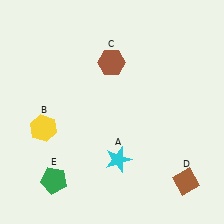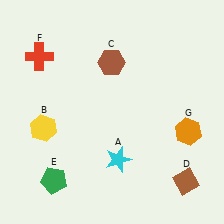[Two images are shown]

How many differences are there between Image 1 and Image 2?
There are 2 differences between the two images.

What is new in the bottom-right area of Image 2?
An orange hexagon (G) was added in the bottom-right area of Image 2.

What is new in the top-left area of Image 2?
A red cross (F) was added in the top-left area of Image 2.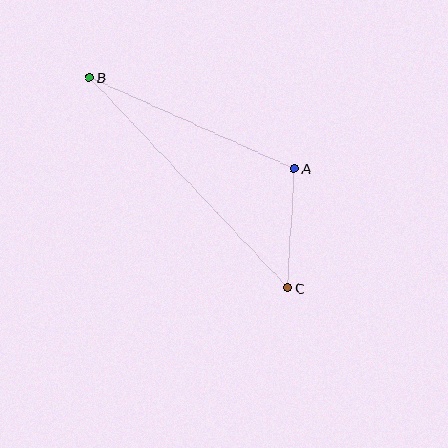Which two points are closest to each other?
Points A and C are closest to each other.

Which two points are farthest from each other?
Points B and C are farthest from each other.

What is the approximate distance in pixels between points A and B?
The distance between A and B is approximately 224 pixels.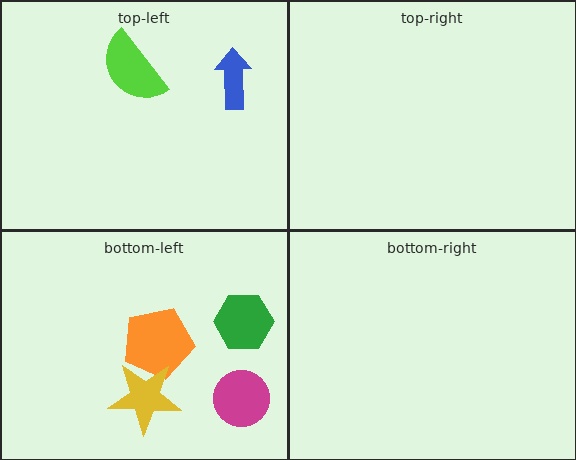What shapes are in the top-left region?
The lime semicircle, the blue arrow.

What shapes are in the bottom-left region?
The orange pentagon, the green hexagon, the yellow star, the magenta circle.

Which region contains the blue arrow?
The top-left region.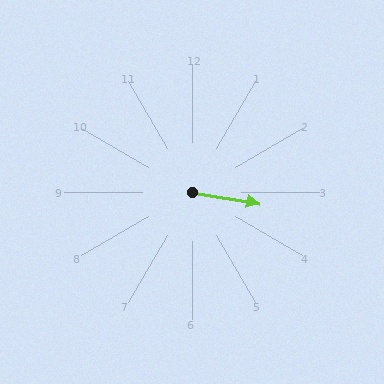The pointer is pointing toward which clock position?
Roughly 3 o'clock.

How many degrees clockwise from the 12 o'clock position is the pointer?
Approximately 99 degrees.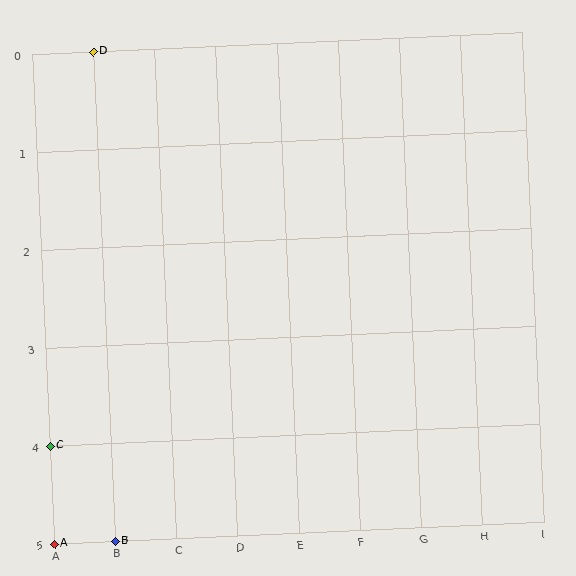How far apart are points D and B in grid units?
Points D and B are 5 rows apart.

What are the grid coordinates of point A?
Point A is at grid coordinates (A, 5).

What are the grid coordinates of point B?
Point B is at grid coordinates (B, 5).